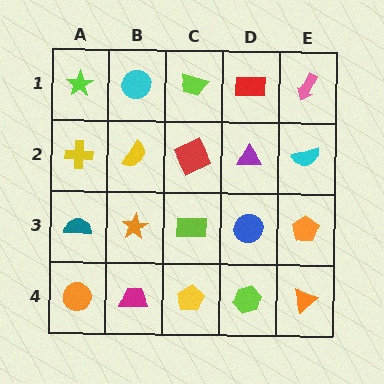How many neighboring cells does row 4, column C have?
3.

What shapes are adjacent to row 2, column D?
A red rectangle (row 1, column D), a blue circle (row 3, column D), a red square (row 2, column C), a cyan semicircle (row 2, column E).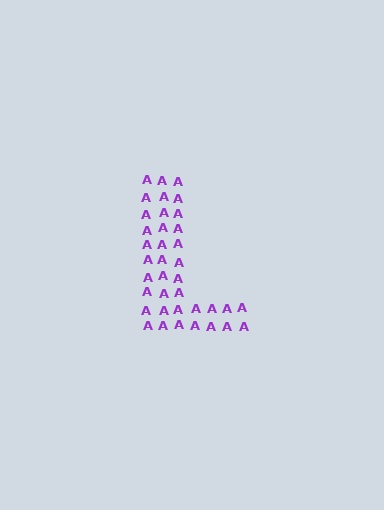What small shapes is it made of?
It is made of small letter A's.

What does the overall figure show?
The overall figure shows the letter L.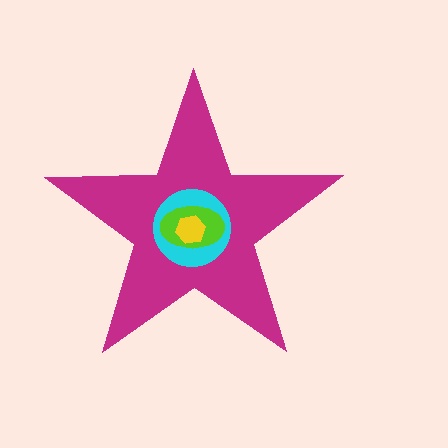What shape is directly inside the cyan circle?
The lime ellipse.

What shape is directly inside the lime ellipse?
The yellow hexagon.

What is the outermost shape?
The magenta star.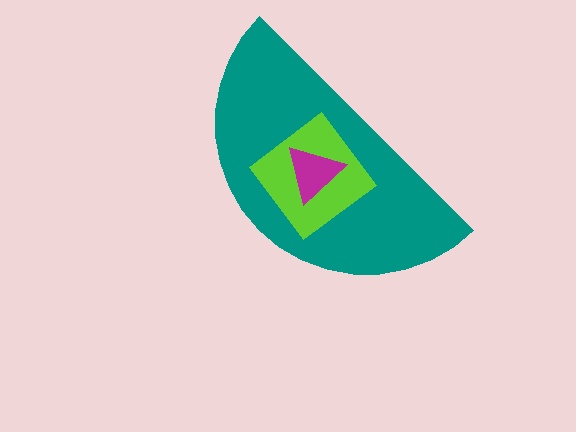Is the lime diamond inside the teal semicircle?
Yes.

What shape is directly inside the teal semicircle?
The lime diamond.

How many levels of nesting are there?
3.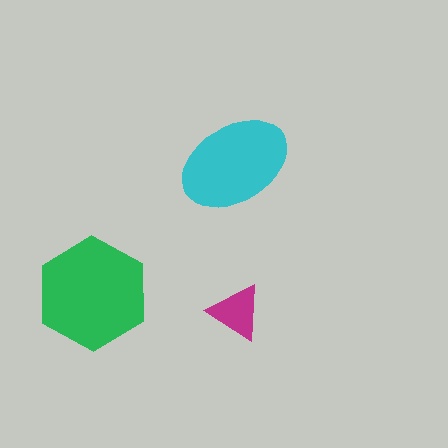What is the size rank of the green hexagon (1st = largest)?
1st.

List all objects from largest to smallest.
The green hexagon, the cyan ellipse, the magenta triangle.